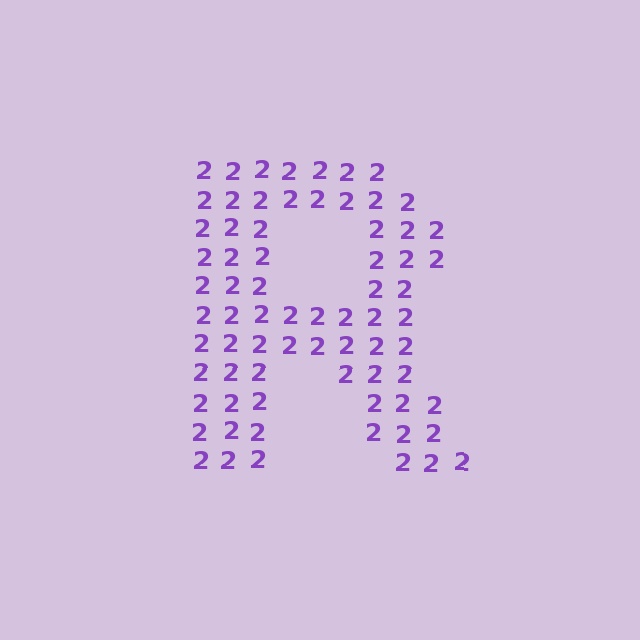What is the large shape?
The large shape is the letter R.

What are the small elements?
The small elements are digit 2's.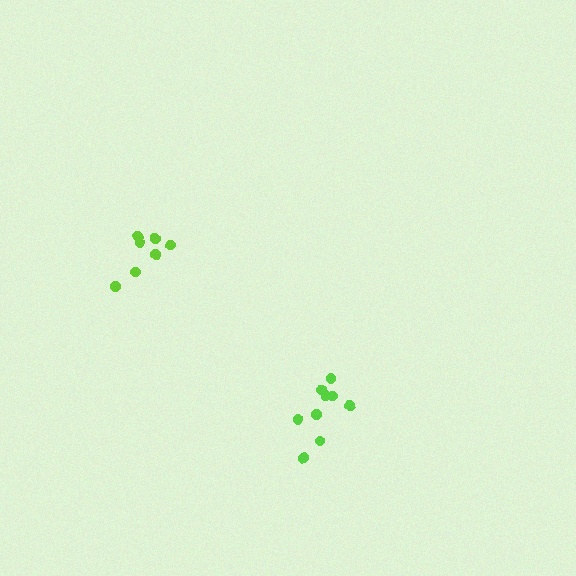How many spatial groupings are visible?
There are 2 spatial groupings.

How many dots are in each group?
Group 1: 9 dots, Group 2: 7 dots (16 total).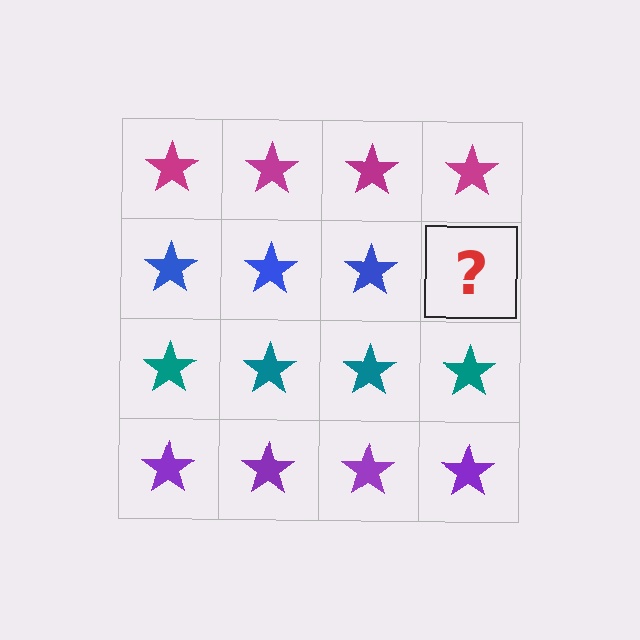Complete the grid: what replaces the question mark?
The question mark should be replaced with a blue star.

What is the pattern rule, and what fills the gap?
The rule is that each row has a consistent color. The gap should be filled with a blue star.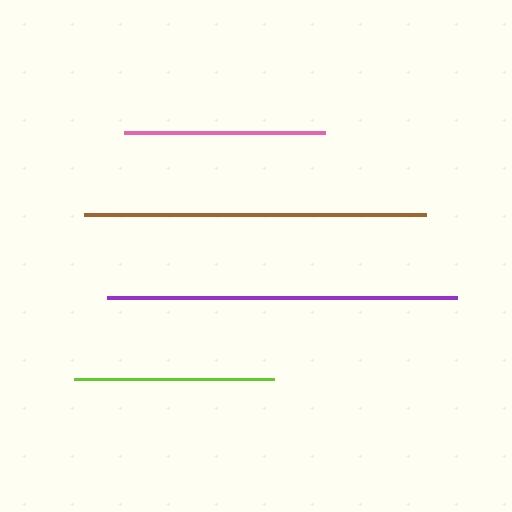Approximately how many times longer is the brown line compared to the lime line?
The brown line is approximately 1.7 times the length of the lime line.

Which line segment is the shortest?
The lime line is the shortest at approximately 199 pixels.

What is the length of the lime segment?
The lime segment is approximately 199 pixels long.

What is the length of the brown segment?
The brown segment is approximately 342 pixels long.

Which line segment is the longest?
The purple line is the longest at approximately 350 pixels.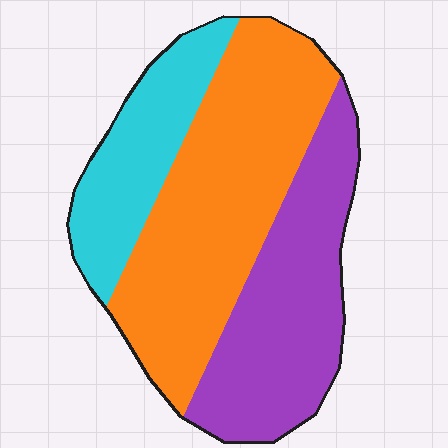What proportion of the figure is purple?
Purple covers about 35% of the figure.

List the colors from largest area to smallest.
From largest to smallest: orange, purple, cyan.